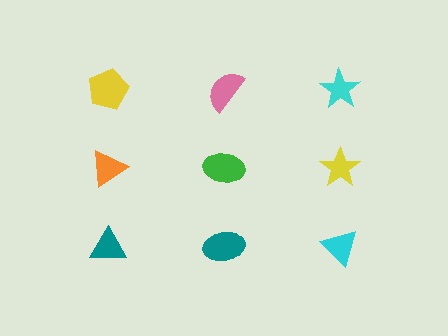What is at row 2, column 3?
A yellow star.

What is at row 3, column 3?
A cyan triangle.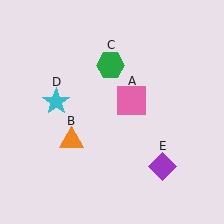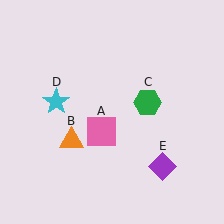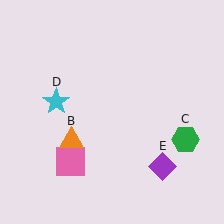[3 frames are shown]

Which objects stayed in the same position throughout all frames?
Orange triangle (object B) and cyan star (object D) and purple diamond (object E) remained stationary.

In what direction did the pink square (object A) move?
The pink square (object A) moved down and to the left.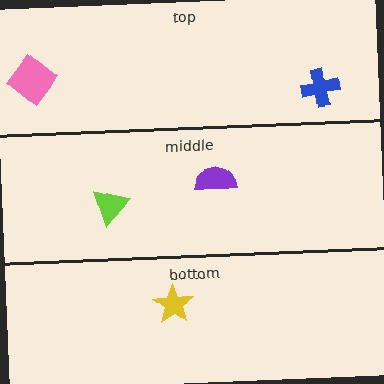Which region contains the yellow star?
The bottom region.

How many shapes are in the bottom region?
1.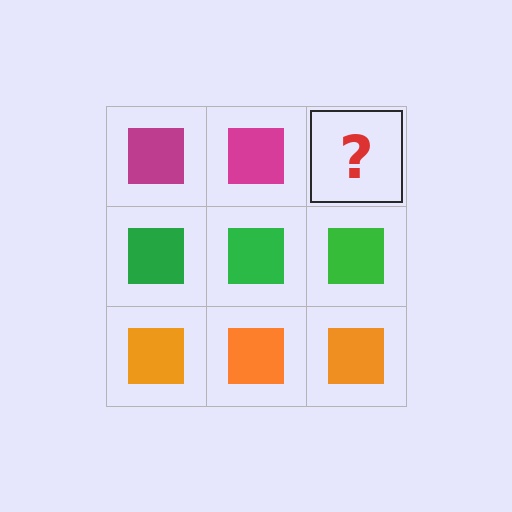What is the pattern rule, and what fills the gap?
The rule is that each row has a consistent color. The gap should be filled with a magenta square.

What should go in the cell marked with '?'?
The missing cell should contain a magenta square.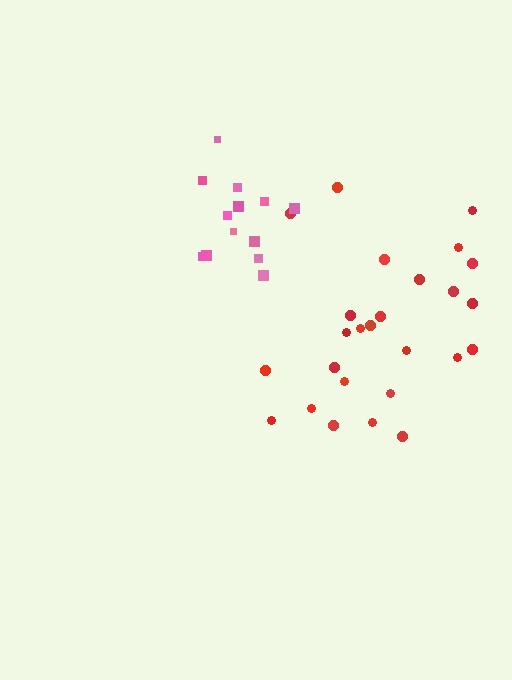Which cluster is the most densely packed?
Pink.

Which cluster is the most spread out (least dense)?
Red.